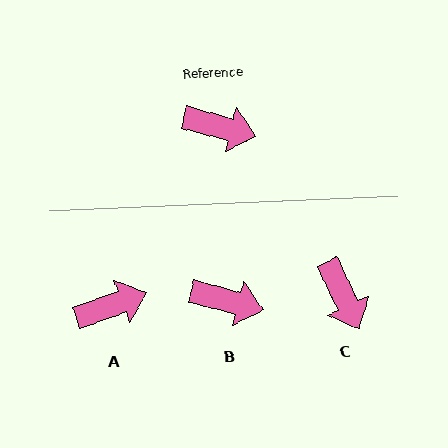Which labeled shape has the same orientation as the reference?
B.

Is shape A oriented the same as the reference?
No, it is off by about 34 degrees.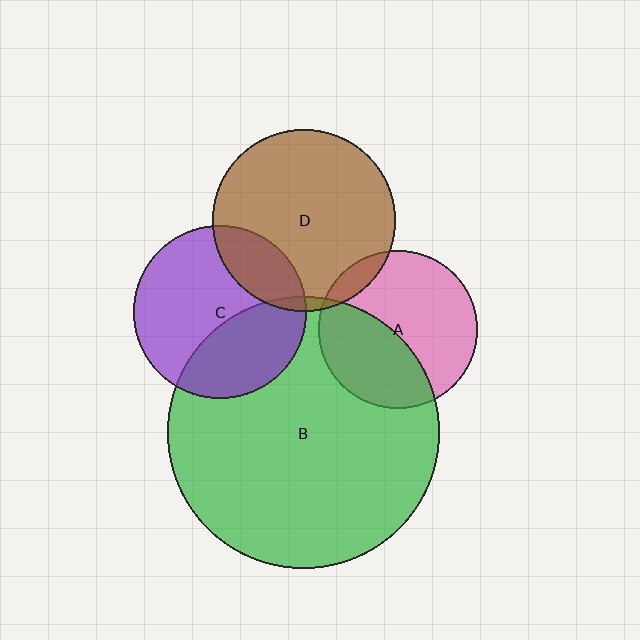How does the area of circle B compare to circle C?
Approximately 2.5 times.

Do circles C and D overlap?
Yes.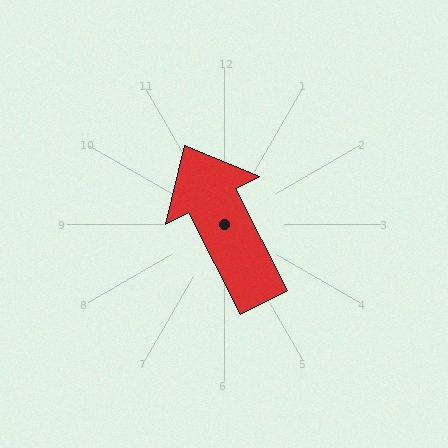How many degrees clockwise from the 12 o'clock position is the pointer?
Approximately 333 degrees.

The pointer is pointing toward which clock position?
Roughly 11 o'clock.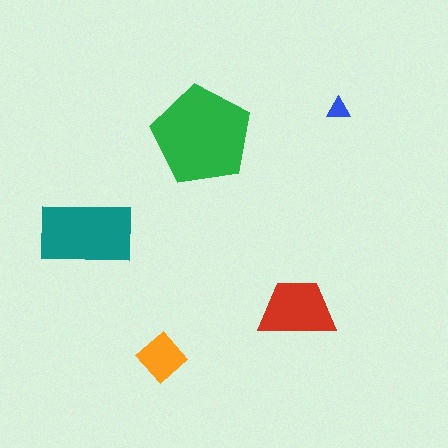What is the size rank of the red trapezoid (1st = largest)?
3rd.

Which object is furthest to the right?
The blue triangle is rightmost.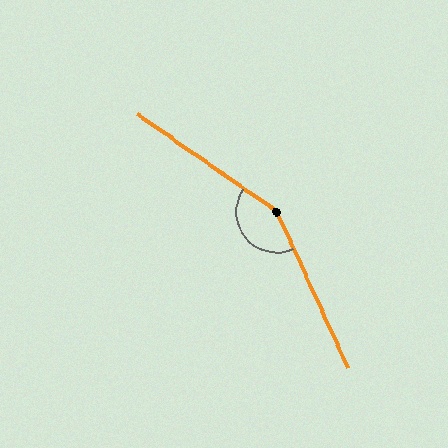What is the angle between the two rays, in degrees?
Approximately 149 degrees.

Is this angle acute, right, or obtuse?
It is obtuse.